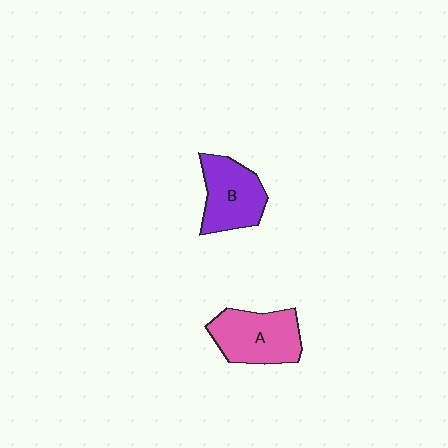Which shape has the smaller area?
Shape B (purple).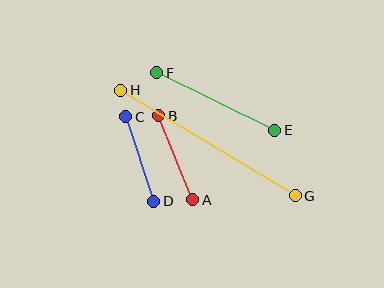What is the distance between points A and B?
The distance is approximately 90 pixels.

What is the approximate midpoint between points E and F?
The midpoint is at approximately (216, 101) pixels.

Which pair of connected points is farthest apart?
Points G and H are farthest apart.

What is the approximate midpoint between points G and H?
The midpoint is at approximately (208, 143) pixels.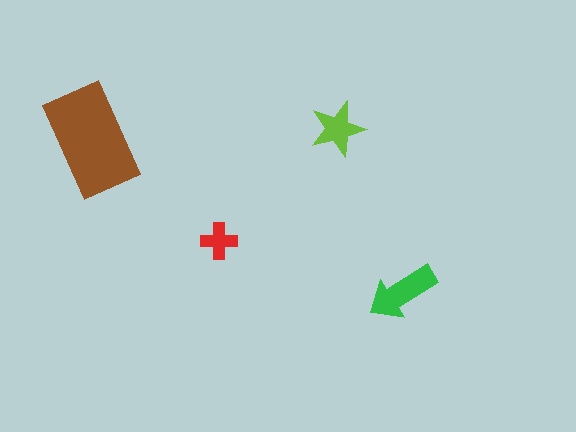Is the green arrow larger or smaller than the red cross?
Larger.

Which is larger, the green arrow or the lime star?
The green arrow.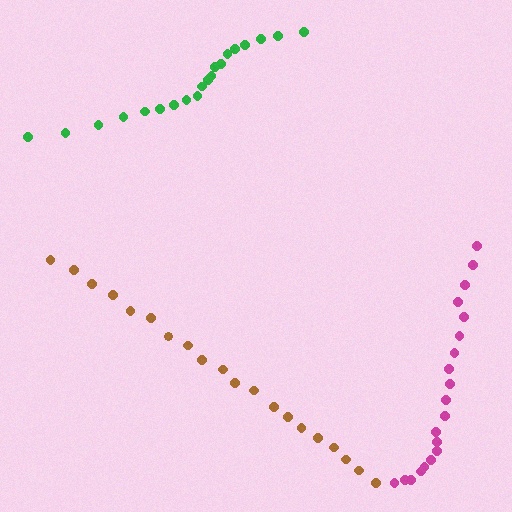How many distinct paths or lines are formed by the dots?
There are 3 distinct paths.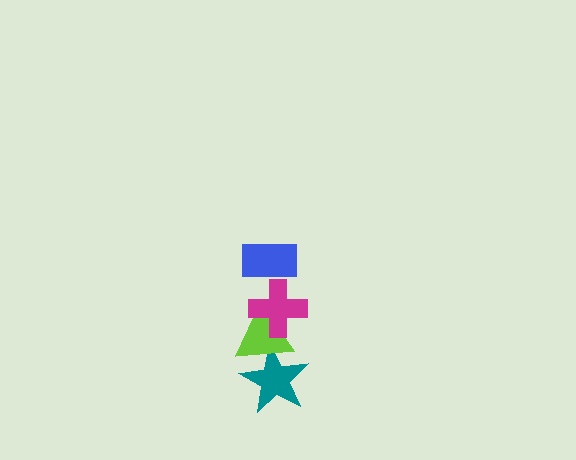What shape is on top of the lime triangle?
The magenta cross is on top of the lime triangle.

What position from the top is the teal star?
The teal star is 4th from the top.